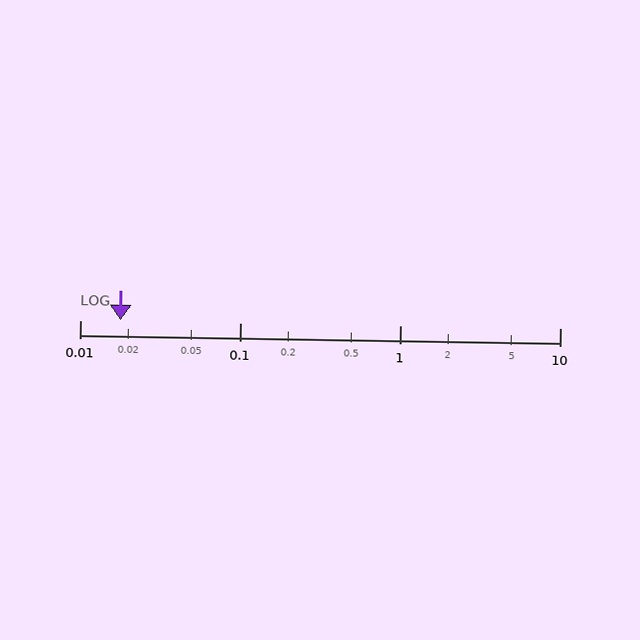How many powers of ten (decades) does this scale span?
The scale spans 3 decades, from 0.01 to 10.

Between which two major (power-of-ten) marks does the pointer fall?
The pointer is between 0.01 and 0.1.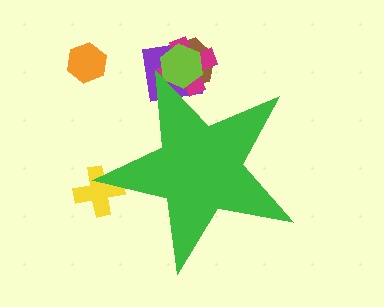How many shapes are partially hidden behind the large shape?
5 shapes are partially hidden.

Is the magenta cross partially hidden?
Yes, the magenta cross is partially hidden behind the green star.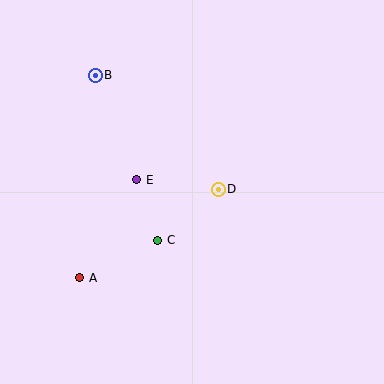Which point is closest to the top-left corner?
Point B is closest to the top-left corner.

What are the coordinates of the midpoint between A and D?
The midpoint between A and D is at (149, 233).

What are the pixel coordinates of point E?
Point E is at (137, 180).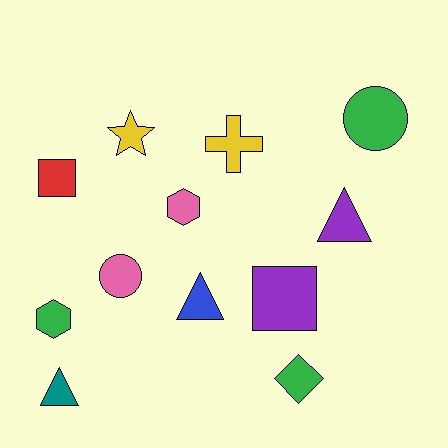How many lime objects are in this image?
There are no lime objects.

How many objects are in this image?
There are 12 objects.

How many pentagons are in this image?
There are no pentagons.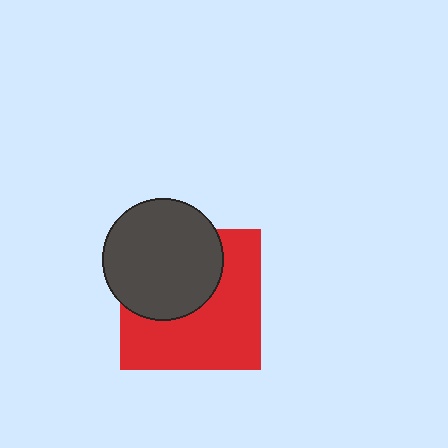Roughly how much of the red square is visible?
About half of it is visible (roughly 58%).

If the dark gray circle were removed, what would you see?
You would see the complete red square.